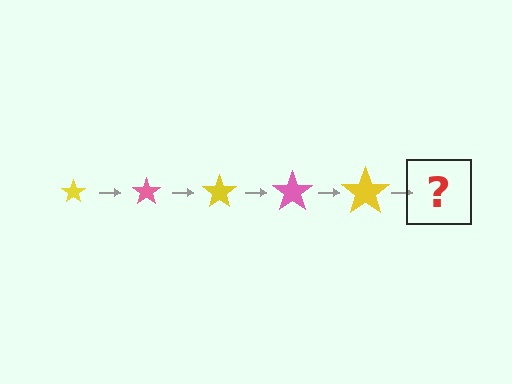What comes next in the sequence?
The next element should be a pink star, larger than the previous one.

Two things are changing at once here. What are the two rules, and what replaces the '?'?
The two rules are that the star grows larger each step and the color cycles through yellow and pink. The '?' should be a pink star, larger than the previous one.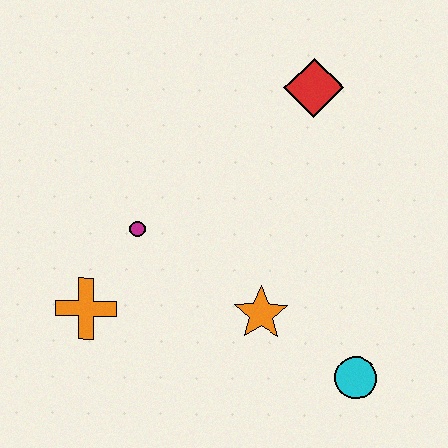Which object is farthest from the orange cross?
The red diamond is farthest from the orange cross.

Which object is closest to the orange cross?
The magenta circle is closest to the orange cross.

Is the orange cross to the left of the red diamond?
Yes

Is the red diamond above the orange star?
Yes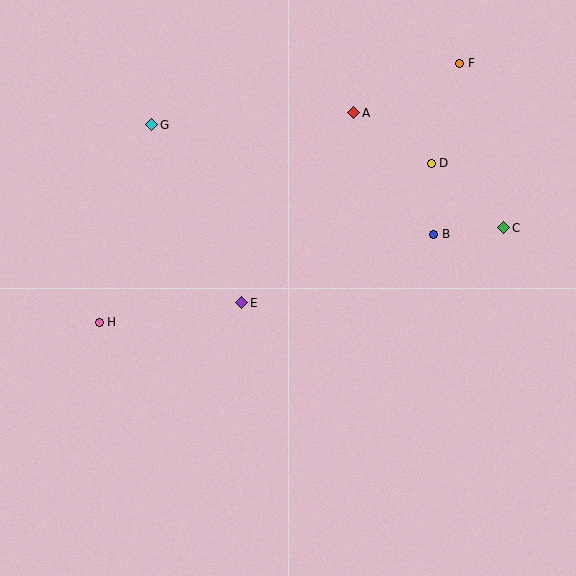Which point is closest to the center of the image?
Point E at (242, 303) is closest to the center.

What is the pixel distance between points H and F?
The distance between H and F is 444 pixels.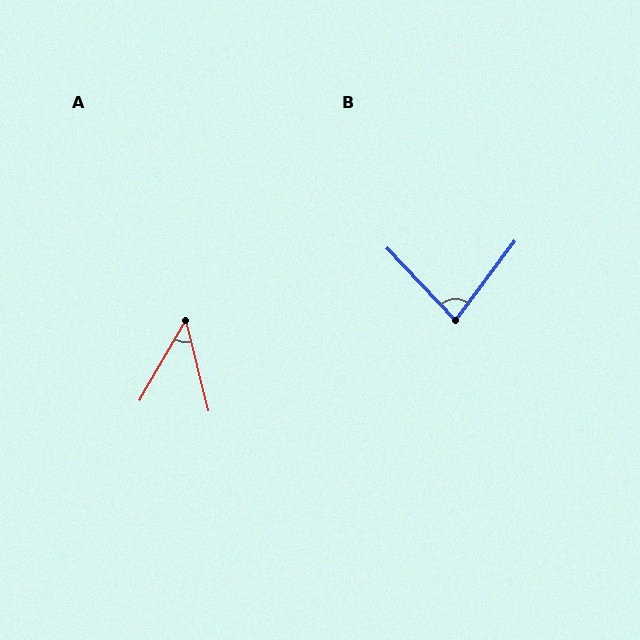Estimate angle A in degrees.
Approximately 44 degrees.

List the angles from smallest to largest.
A (44°), B (80°).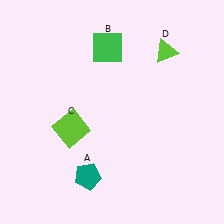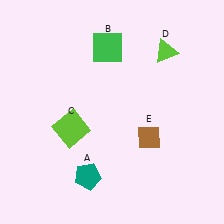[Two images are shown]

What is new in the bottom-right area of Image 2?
A brown diamond (E) was added in the bottom-right area of Image 2.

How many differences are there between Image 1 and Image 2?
There is 1 difference between the two images.